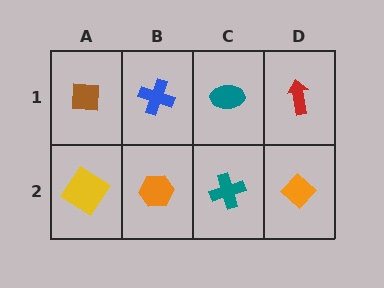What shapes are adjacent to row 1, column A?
A yellow diamond (row 2, column A), a blue cross (row 1, column B).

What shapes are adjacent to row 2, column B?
A blue cross (row 1, column B), a yellow diamond (row 2, column A), a teal cross (row 2, column C).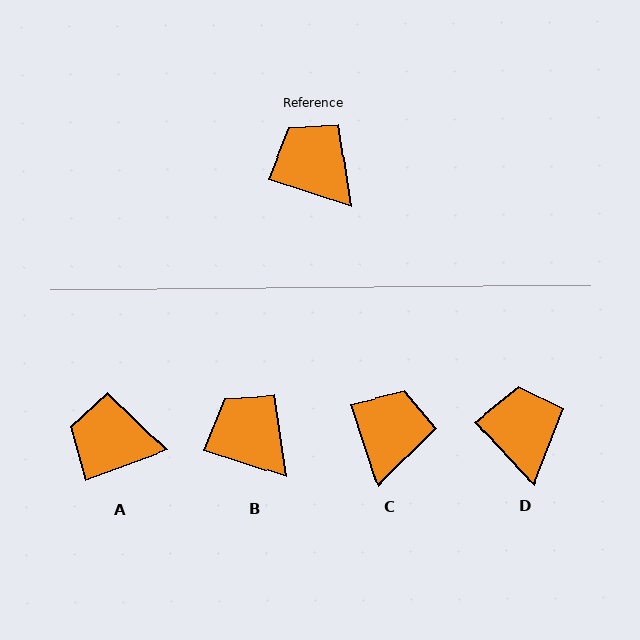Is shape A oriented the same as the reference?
No, it is off by about 38 degrees.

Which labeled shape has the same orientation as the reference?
B.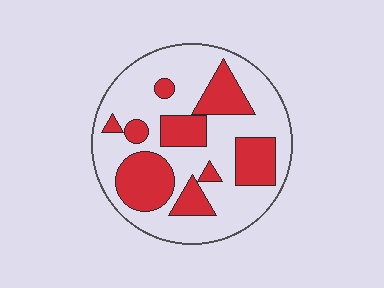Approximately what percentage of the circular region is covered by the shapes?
Approximately 35%.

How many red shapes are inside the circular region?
9.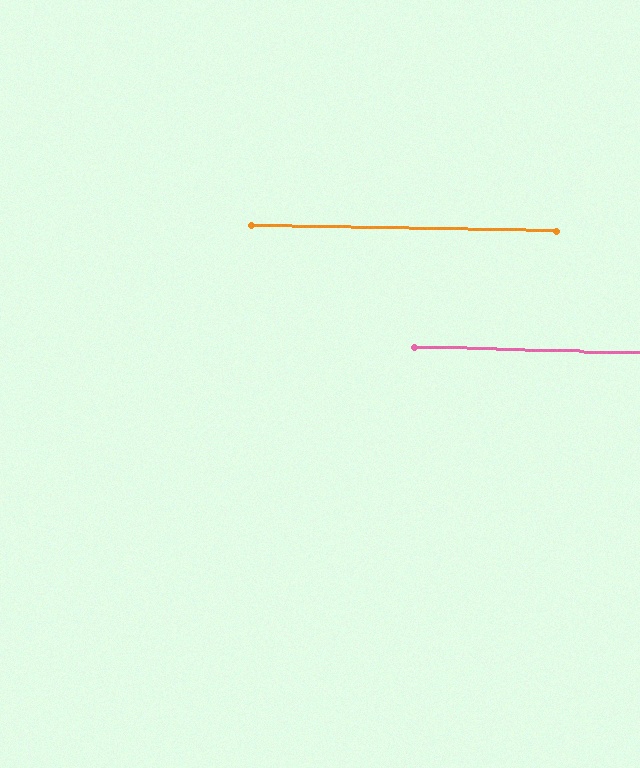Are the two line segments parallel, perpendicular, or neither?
Parallel — their directions differ by only 0.3°.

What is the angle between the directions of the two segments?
Approximately 0 degrees.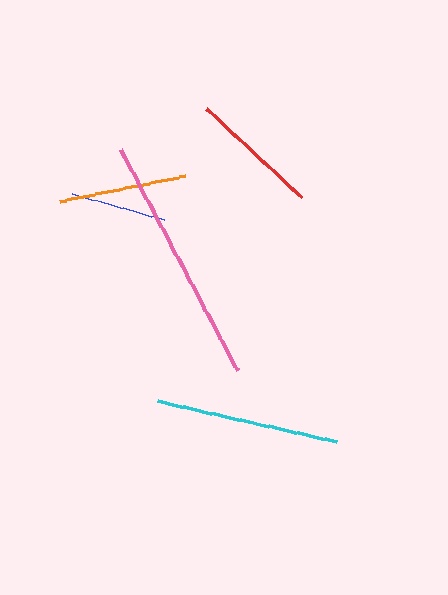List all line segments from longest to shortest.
From longest to shortest: pink, cyan, red, orange, blue.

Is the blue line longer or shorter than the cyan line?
The cyan line is longer than the blue line.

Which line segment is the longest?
The pink line is the longest at approximately 250 pixels.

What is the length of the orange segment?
The orange segment is approximately 128 pixels long.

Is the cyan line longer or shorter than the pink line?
The pink line is longer than the cyan line.